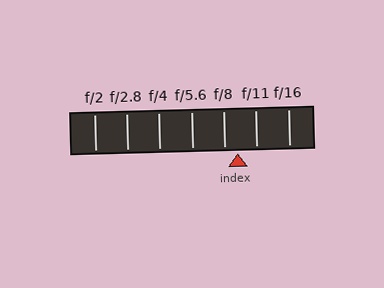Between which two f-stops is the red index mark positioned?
The index mark is between f/8 and f/11.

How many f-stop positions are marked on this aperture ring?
There are 7 f-stop positions marked.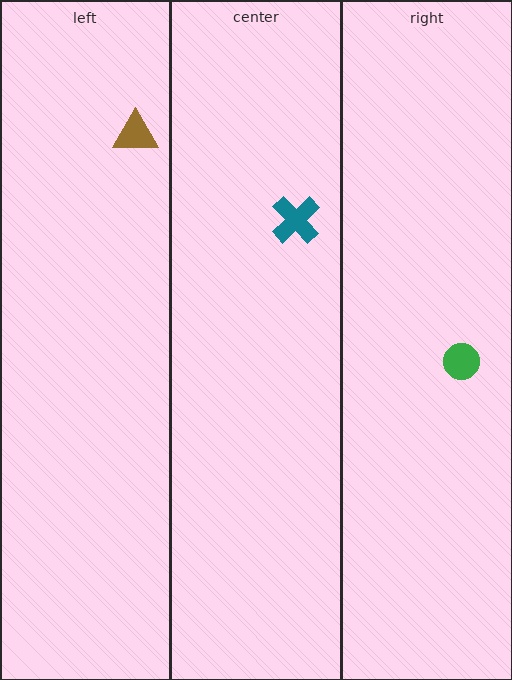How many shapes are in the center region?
1.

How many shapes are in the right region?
1.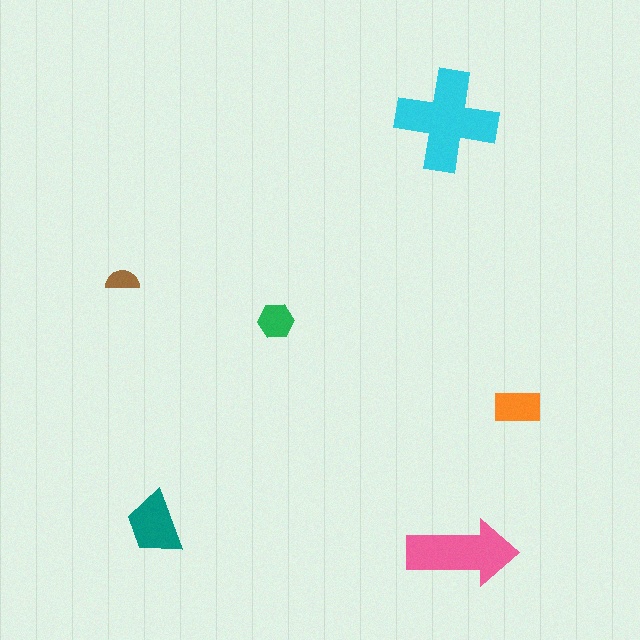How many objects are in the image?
There are 6 objects in the image.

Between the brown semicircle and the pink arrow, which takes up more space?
The pink arrow.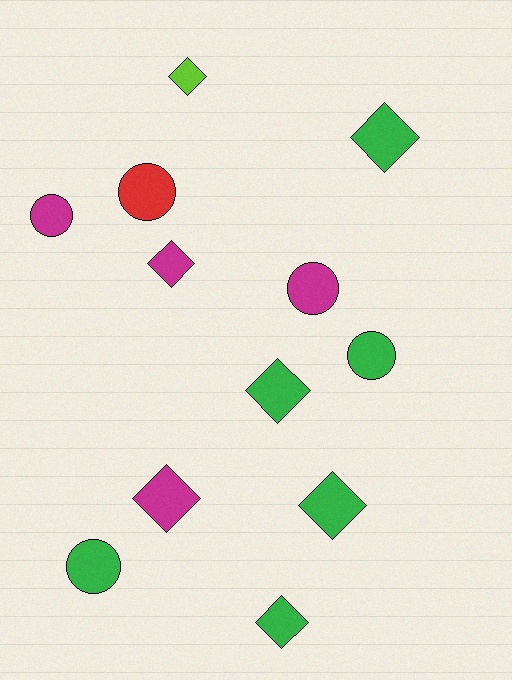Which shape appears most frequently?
Diamond, with 7 objects.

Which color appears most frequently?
Green, with 6 objects.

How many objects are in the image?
There are 12 objects.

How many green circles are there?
There are 2 green circles.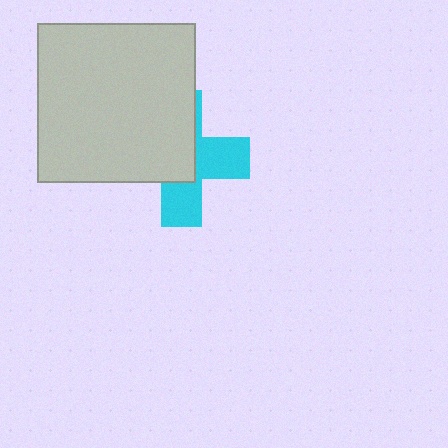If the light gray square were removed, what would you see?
You would see the complete cyan cross.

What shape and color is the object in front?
The object in front is a light gray square.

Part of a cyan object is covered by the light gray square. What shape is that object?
It is a cross.